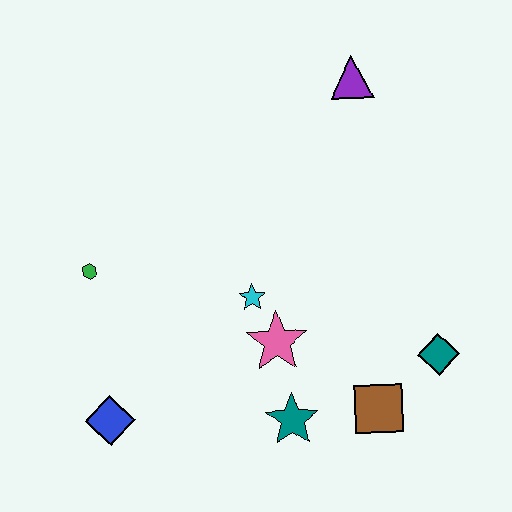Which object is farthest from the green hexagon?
The teal diamond is farthest from the green hexagon.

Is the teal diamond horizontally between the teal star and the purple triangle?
No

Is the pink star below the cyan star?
Yes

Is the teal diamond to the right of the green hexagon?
Yes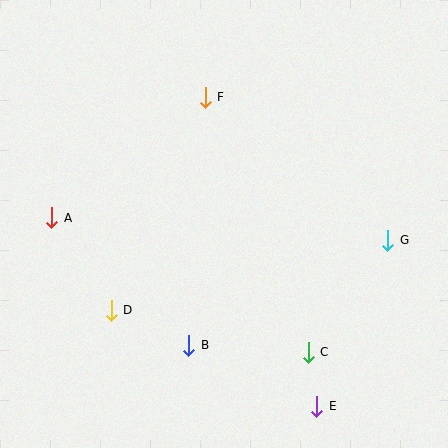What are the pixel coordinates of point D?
Point D is at (111, 310).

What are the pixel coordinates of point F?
Point F is at (205, 97).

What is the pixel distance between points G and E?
The distance between G and E is 180 pixels.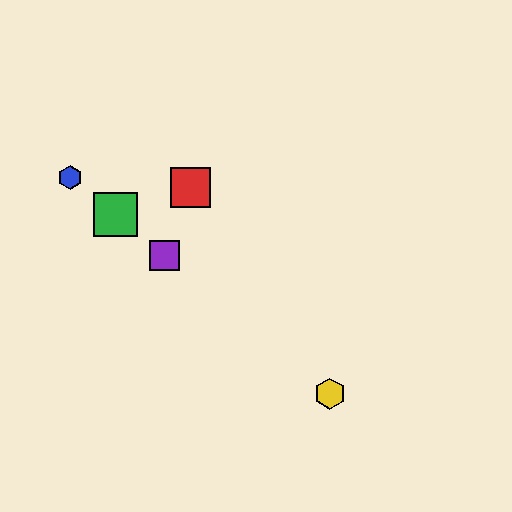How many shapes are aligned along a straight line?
4 shapes (the blue hexagon, the green square, the yellow hexagon, the purple square) are aligned along a straight line.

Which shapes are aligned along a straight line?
The blue hexagon, the green square, the yellow hexagon, the purple square are aligned along a straight line.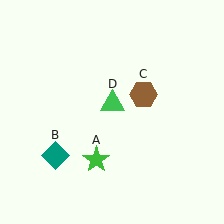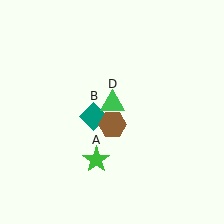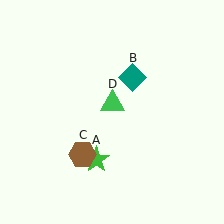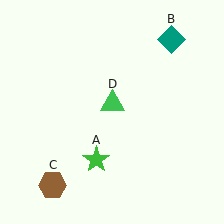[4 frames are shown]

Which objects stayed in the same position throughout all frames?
Green star (object A) and green triangle (object D) remained stationary.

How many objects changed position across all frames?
2 objects changed position: teal diamond (object B), brown hexagon (object C).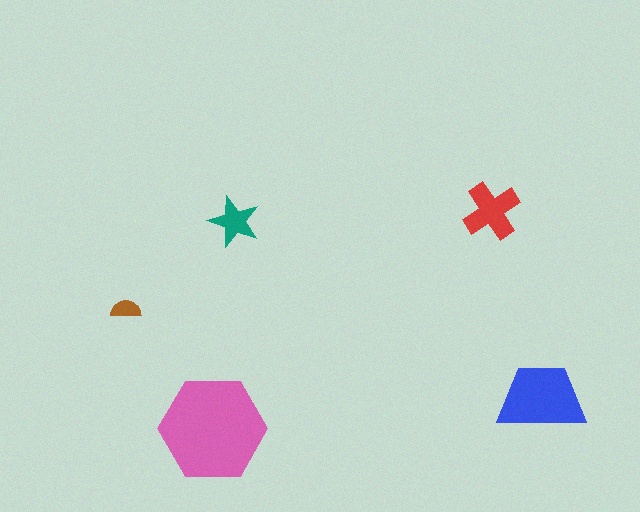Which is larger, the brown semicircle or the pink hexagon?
The pink hexagon.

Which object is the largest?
The pink hexagon.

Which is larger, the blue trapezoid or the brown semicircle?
The blue trapezoid.